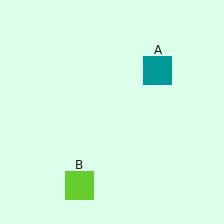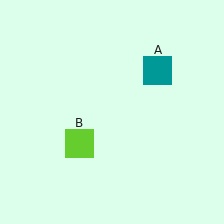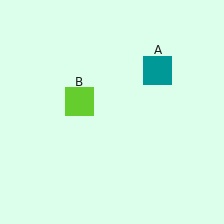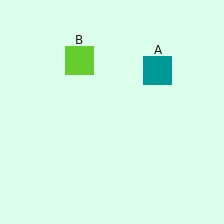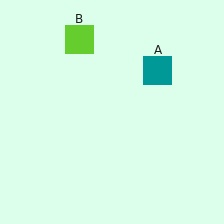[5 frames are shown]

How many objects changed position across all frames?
1 object changed position: lime square (object B).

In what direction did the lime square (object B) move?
The lime square (object B) moved up.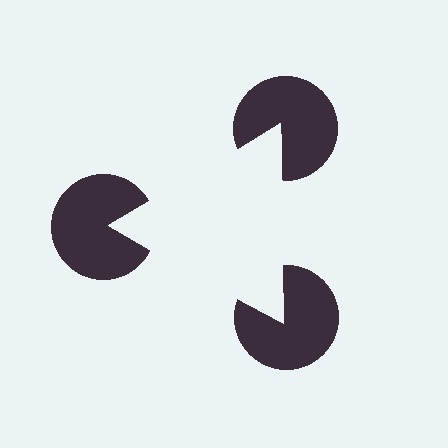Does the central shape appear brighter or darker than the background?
It typically appears slightly brighter than the background, even though no actual brightness change is drawn.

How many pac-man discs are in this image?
There are 3 — one at each vertex of the illusory triangle.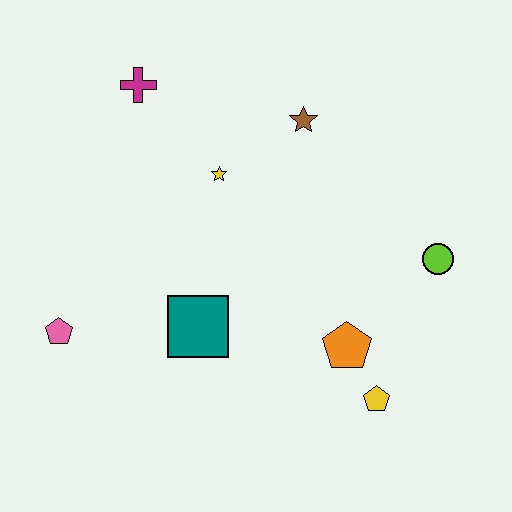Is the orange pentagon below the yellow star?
Yes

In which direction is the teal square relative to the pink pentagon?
The teal square is to the right of the pink pentagon.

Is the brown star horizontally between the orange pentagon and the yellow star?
Yes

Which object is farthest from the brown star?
The pink pentagon is farthest from the brown star.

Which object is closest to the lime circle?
The orange pentagon is closest to the lime circle.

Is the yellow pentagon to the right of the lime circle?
No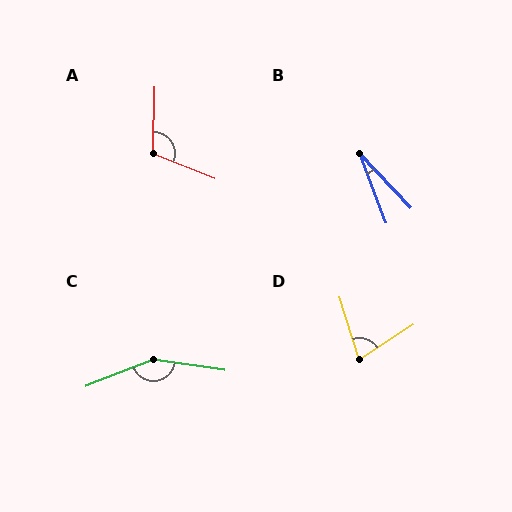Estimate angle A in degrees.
Approximately 111 degrees.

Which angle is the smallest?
B, at approximately 22 degrees.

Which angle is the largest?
C, at approximately 150 degrees.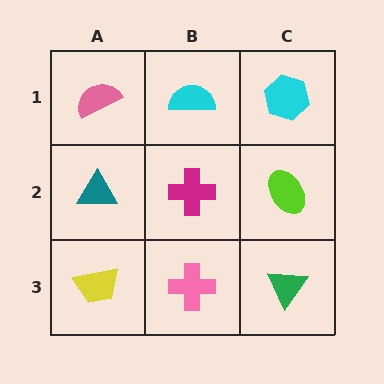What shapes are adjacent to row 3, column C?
A lime ellipse (row 2, column C), a pink cross (row 3, column B).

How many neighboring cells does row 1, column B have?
3.